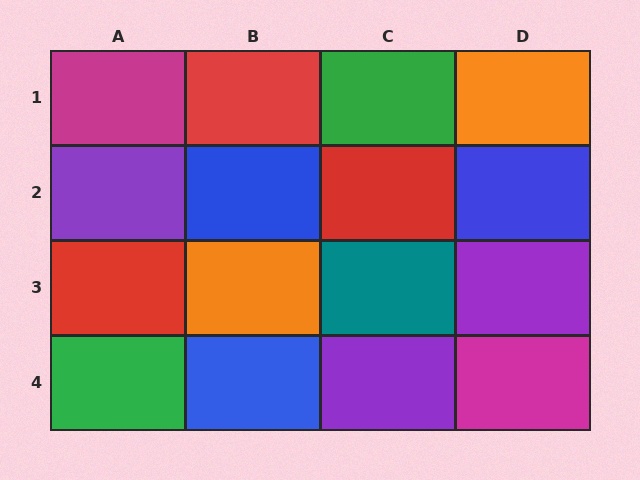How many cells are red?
3 cells are red.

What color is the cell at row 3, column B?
Orange.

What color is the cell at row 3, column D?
Purple.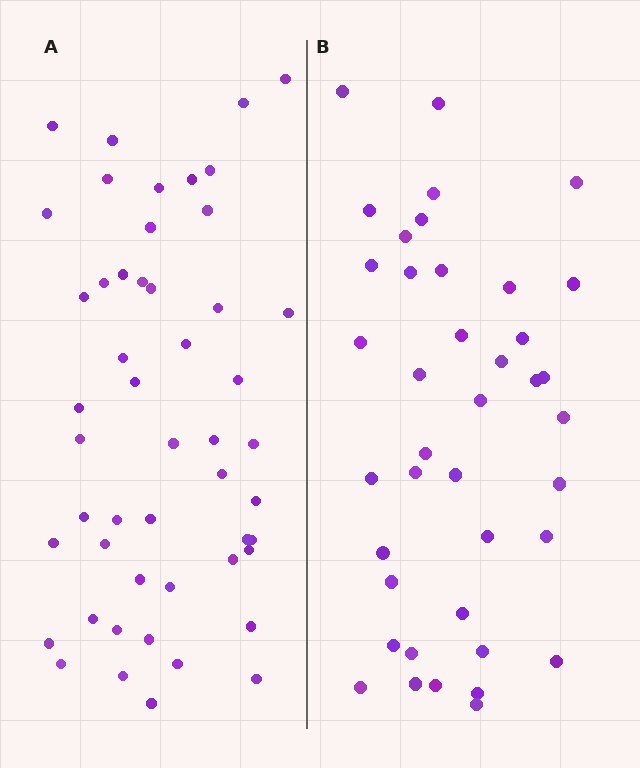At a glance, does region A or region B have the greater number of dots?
Region A (the left region) has more dots.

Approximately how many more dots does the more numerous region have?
Region A has roughly 10 or so more dots than region B.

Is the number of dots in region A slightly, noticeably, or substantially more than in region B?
Region A has noticeably more, but not dramatically so. The ratio is roughly 1.2 to 1.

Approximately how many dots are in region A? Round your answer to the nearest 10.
About 50 dots.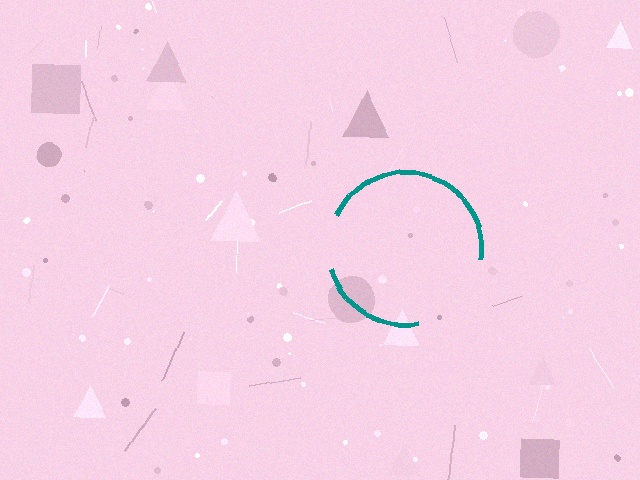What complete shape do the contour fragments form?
The contour fragments form a circle.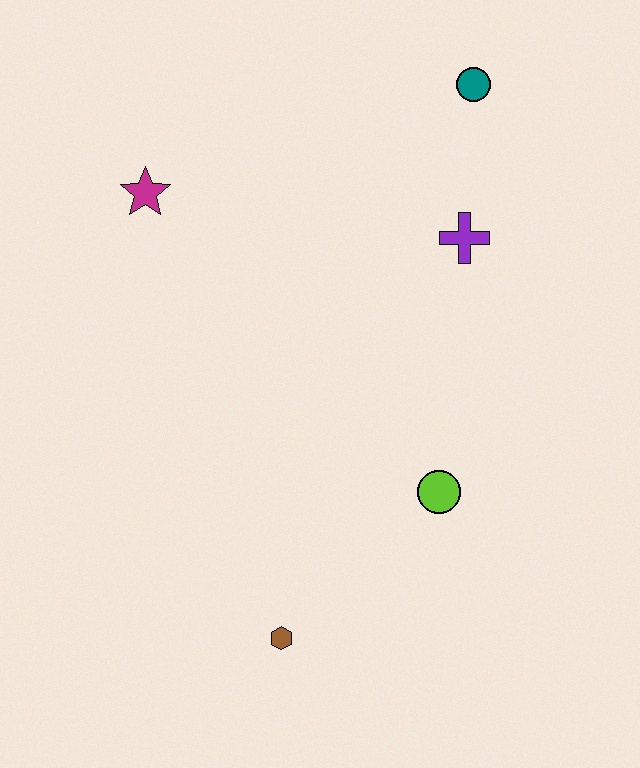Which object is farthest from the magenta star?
The brown hexagon is farthest from the magenta star.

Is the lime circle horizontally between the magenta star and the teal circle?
Yes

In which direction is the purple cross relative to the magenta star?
The purple cross is to the right of the magenta star.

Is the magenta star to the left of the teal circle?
Yes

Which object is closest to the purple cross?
The teal circle is closest to the purple cross.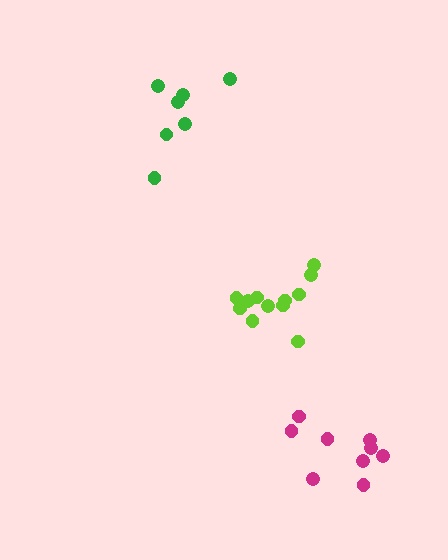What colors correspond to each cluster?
The clusters are colored: lime, green, magenta.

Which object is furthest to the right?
The magenta cluster is rightmost.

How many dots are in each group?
Group 1: 12 dots, Group 2: 7 dots, Group 3: 9 dots (28 total).